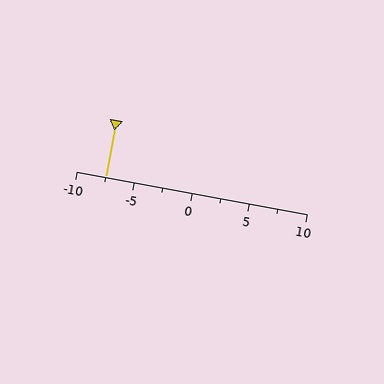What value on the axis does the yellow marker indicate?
The marker indicates approximately -7.5.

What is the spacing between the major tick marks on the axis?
The major ticks are spaced 5 apart.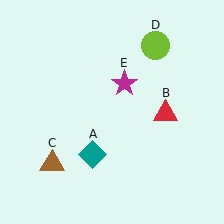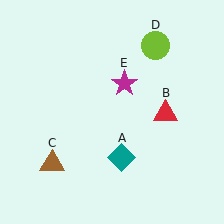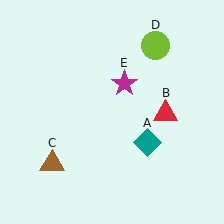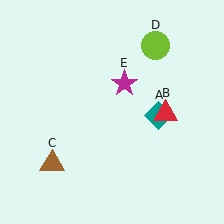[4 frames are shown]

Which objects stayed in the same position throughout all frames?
Red triangle (object B) and brown triangle (object C) and lime circle (object D) and magenta star (object E) remained stationary.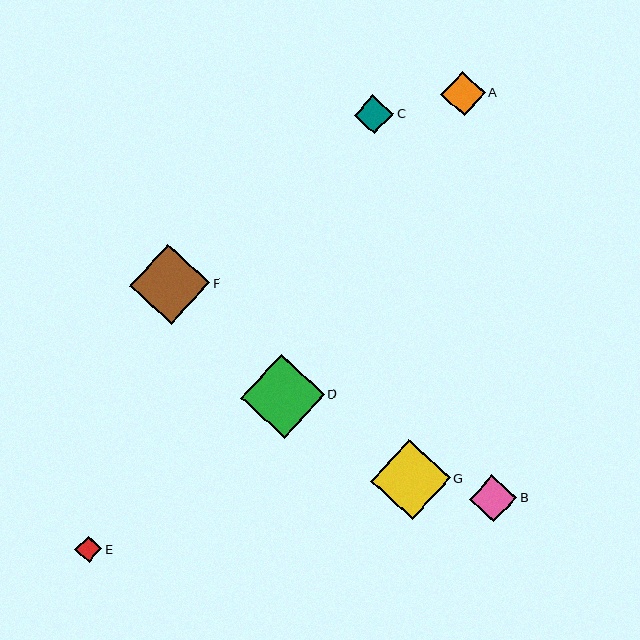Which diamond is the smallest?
Diamond E is the smallest with a size of approximately 27 pixels.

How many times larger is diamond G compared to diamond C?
Diamond G is approximately 2.0 times the size of diamond C.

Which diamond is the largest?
Diamond D is the largest with a size of approximately 84 pixels.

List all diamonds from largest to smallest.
From largest to smallest: D, F, G, B, A, C, E.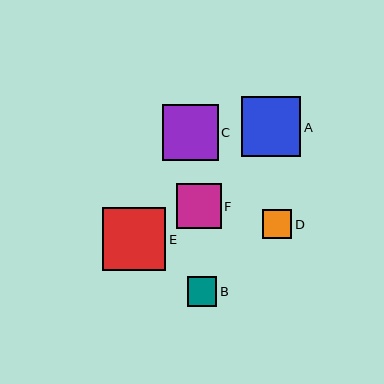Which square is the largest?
Square E is the largest with a size of approximately 63 pixels.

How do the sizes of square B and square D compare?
Square B and square D are approximately the same size.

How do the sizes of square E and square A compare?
Square E and square A are approximately the same size.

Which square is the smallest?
Square D is the smallest with a size of approximately 29 pixels.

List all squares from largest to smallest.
From largest to smallest: E, A, C, F, B, D.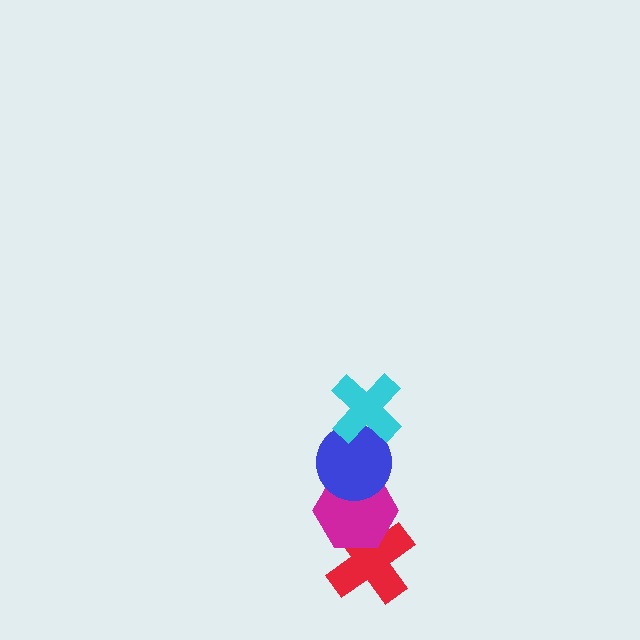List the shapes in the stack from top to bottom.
From top to bottom: the cyan cross, the blue circle, the magenta hexagon, the red cross.